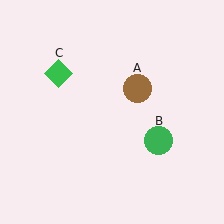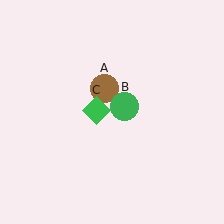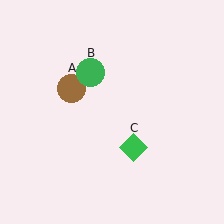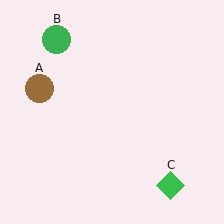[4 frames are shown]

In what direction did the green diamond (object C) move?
The green diamond (object C) moved down and to the right.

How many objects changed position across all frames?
3 objects changed position: brown circle (object A), green circle (object B), green diamond (object C).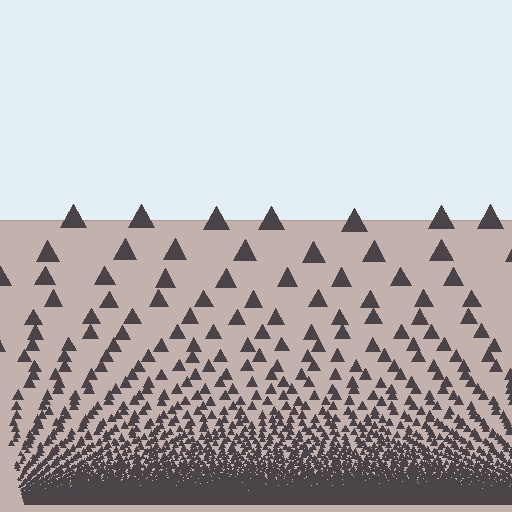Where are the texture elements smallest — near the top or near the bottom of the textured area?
Near the bottom.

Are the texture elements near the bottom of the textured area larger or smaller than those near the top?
Smaller. The gradient is inverted — elements near the bottom are smaller and denser.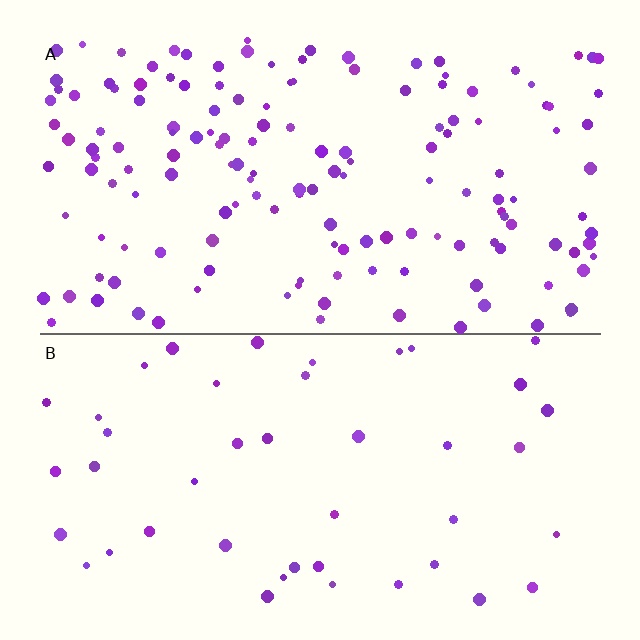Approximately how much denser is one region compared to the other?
Approximately 3.5× — region A over region B.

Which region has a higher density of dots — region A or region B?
A (the top).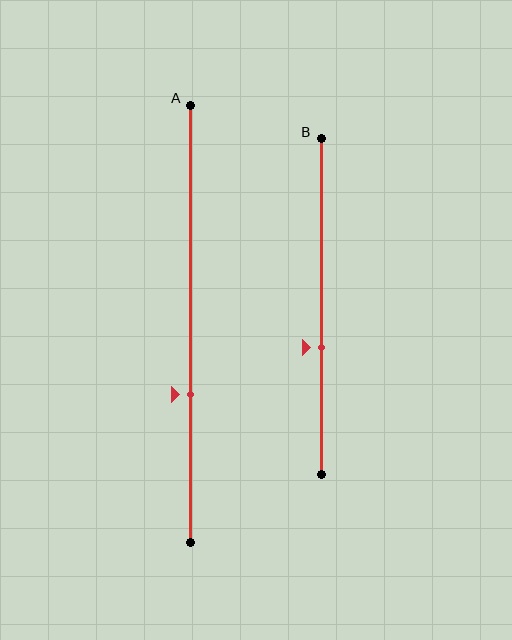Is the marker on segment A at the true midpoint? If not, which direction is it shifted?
No, the marker on segment A is shifted downward by about 16% of the segment length.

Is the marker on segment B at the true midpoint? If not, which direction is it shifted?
No, the marker on segment B is shifted downward by about 12% of the segment length.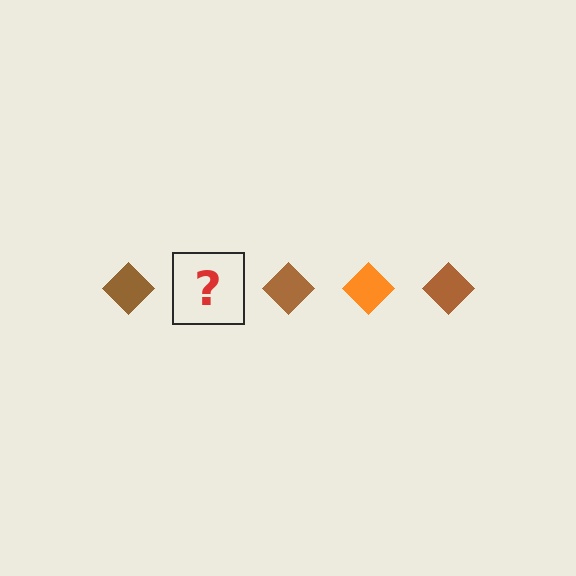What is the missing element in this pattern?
The missing element is an orange diamond.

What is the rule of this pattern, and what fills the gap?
The rule is that the pattern cycles through brown, orange diamonds. The gap should be filled with an orange diamond.